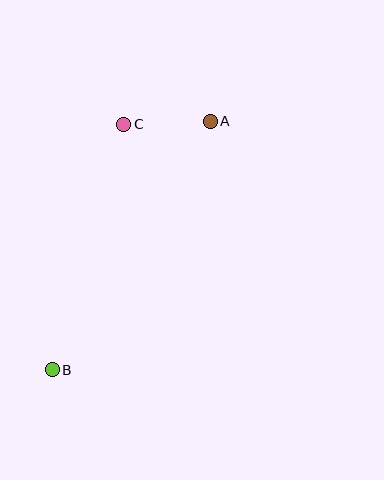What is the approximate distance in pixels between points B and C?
The distance between B and C is approximately 255 pixels.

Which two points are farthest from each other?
Points A and B are farthest from each other.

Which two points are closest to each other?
Points A and C are closest to each other.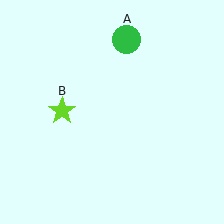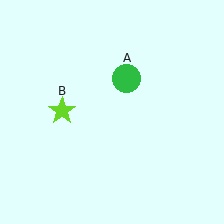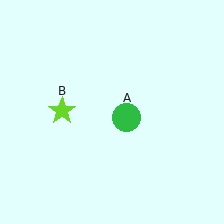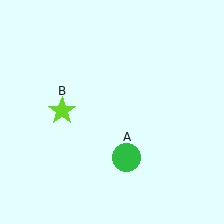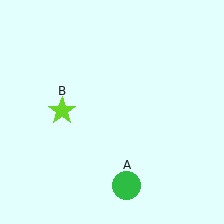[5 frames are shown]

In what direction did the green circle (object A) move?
The green circle (object A) moved down.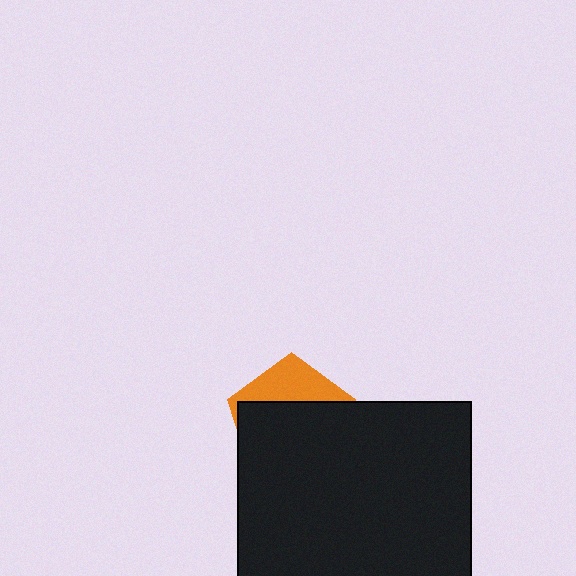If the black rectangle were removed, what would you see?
You would see the complete orange pentagon.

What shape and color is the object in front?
The object in front is a black rectangle.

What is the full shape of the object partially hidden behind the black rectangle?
The partially hidden object is an orange pentagon.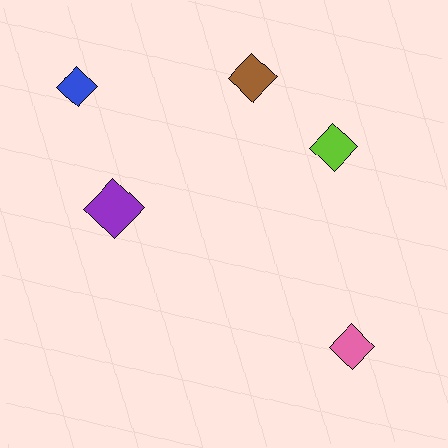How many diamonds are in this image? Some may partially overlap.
There are 5 diamonds.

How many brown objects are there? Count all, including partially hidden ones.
There is 1 brown object.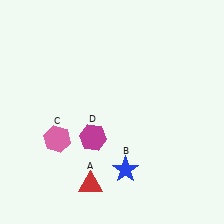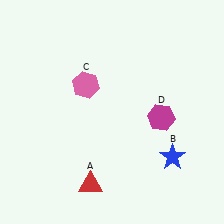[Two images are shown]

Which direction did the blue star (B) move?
The blue star (B) moved right.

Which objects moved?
The objects that moved are: the blue star (B), the pink hexagon (C), the magenta hexagon (D).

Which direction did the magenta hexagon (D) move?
The magenta hexagon (D) moved right.